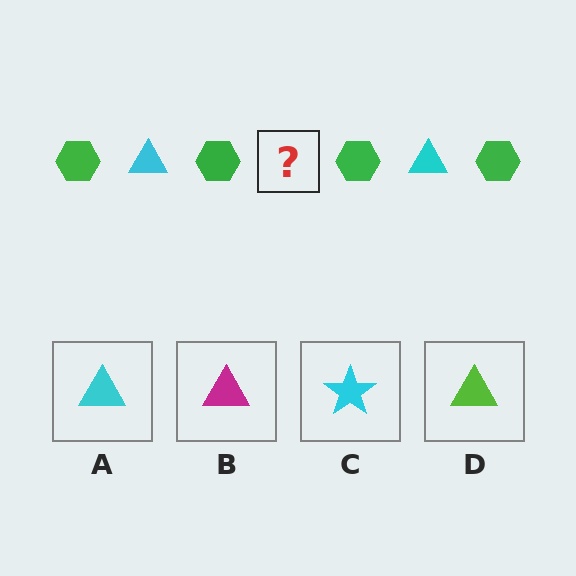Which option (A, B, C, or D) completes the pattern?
A.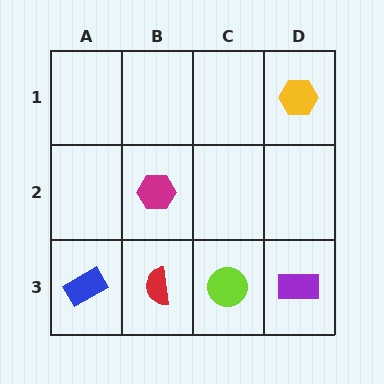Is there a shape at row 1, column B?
No, that cell is empty.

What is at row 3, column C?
A lime circle.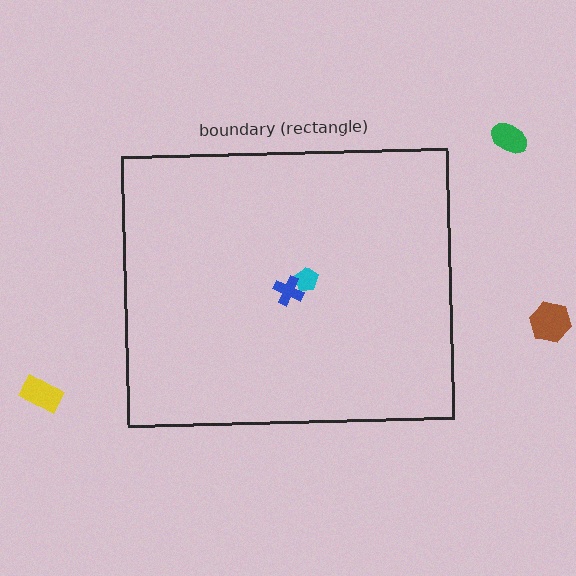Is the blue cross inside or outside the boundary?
Inside.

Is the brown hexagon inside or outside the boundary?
Outside.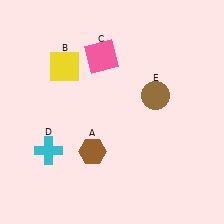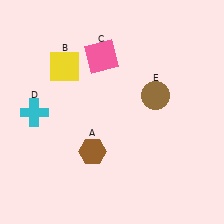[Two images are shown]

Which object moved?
The cyan cross (D) moved up.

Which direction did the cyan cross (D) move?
The cyan cross (D) moved up.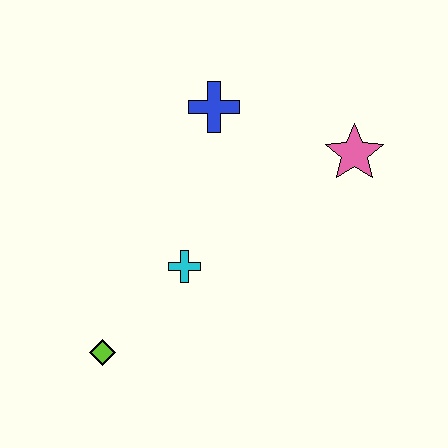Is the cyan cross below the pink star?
Yes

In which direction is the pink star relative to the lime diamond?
The pink star is to the right of the lime diamond.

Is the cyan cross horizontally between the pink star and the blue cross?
No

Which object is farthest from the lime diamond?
The pink star is farthest from the lime diamond.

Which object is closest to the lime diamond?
The cyan cross is closest to the lime diamond.